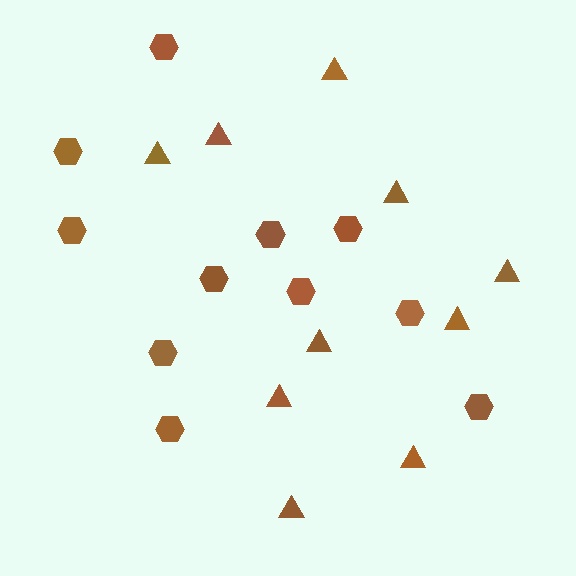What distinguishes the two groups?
There are 2 groups: one group of hexagons (11) and one group of triangles (10).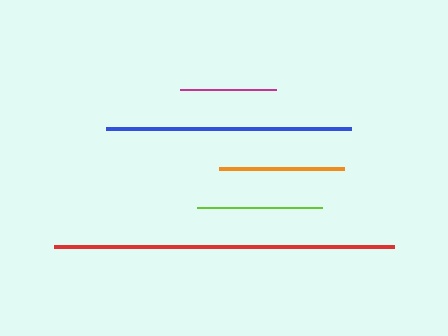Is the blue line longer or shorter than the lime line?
The blue line is longer than the lime line.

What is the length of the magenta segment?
The magenta segment is approximately 96 pixels long.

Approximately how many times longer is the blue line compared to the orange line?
The blue line is approximately 2.0 times the length of the orange line.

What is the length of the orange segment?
The orange segment is approximately 124 pixels long.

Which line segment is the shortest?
The magenta line is the shortest at approximately 96 pixels.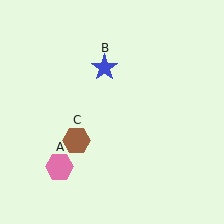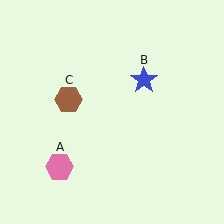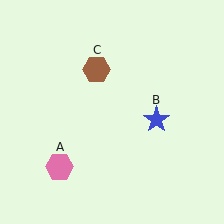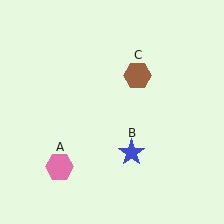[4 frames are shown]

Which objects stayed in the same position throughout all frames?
Pink hexagon (object A) remained stationary.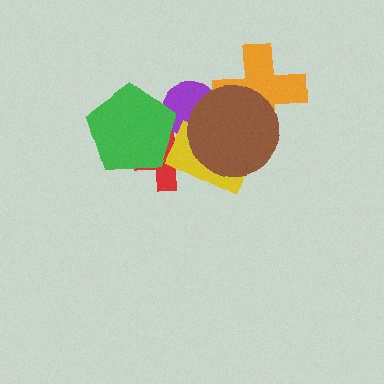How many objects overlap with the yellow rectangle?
3 objects overlap with the yellow rectangle.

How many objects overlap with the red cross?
2 objects overlap with the red cross.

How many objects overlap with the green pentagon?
2 objects overlap with the green pentagon.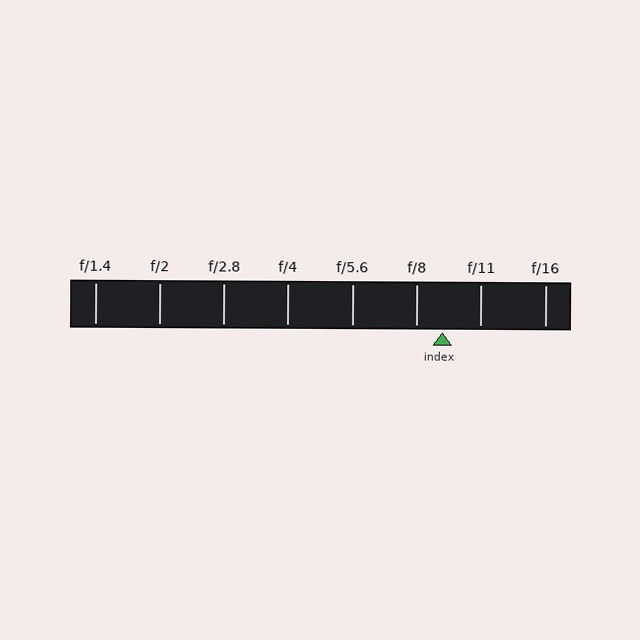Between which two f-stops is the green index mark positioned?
The index mark is between f/8 and f/11.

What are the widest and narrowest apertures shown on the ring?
The widest aperture shown is f/1.4 and the narrowest is f/16.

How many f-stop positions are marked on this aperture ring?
There are 8 f-stop positions marked.